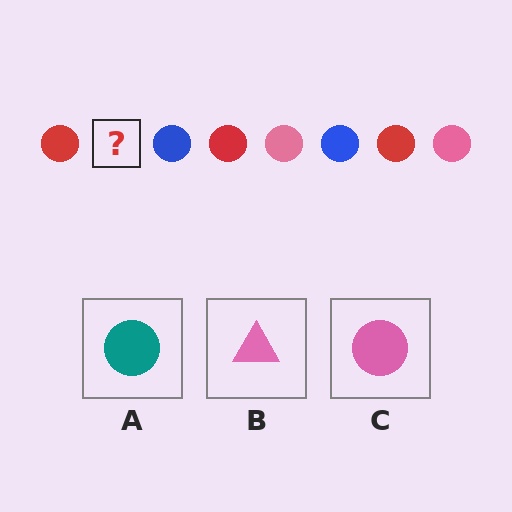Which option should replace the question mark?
Option C.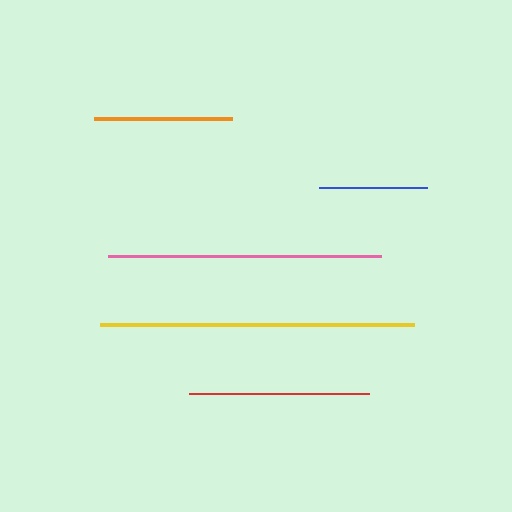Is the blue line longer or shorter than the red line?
The red line is longer than the blue line.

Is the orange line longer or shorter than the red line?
The red line is longer than the orange line.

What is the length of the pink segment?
The pink segment is approximately 273 pixels long.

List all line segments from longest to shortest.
From longest to shortest: yellow, pink, red, orange, blue.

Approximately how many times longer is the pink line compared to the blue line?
The pink line is approximately 2.5 times the length of the blue line.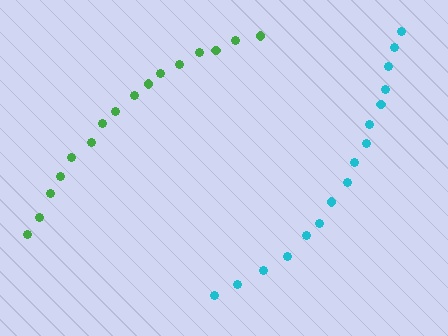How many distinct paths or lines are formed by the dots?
There are 2 distinct paths.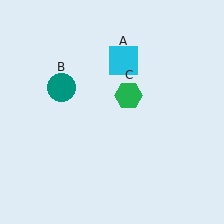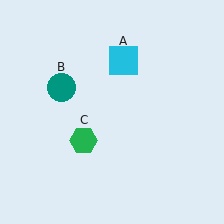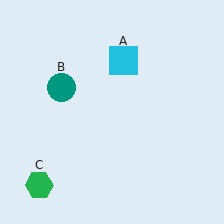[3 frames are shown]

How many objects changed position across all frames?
1 object changed position: green hexagon (object C).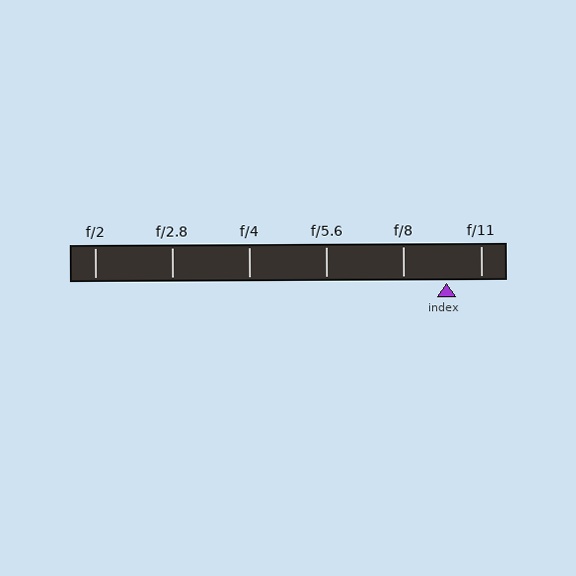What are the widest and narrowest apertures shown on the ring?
The widest aperture shown is f/2 and the narrowest is f/11.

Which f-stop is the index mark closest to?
The index mark is closest to f/11.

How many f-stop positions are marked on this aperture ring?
There are 6 f-stop positions marked.